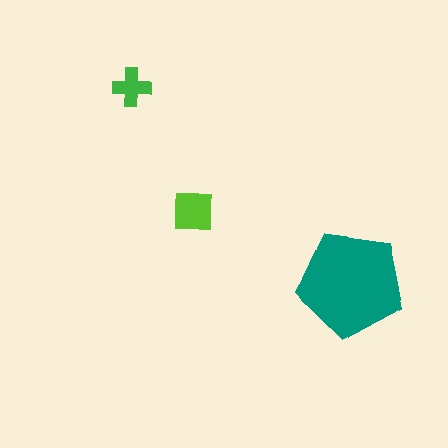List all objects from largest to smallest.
The teal pentagon, the lime square, the green cross.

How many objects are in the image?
There are 3 objects in the image.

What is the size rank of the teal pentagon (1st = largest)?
1st.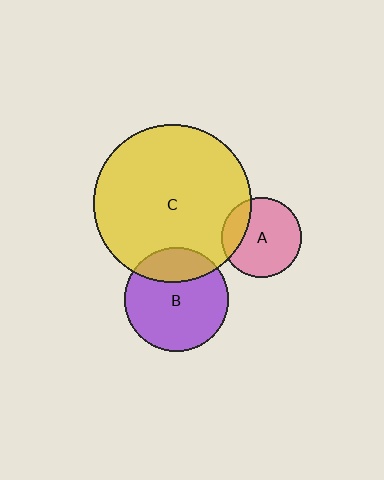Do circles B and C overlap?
Yes.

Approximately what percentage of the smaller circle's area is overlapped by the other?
Approximately 25%.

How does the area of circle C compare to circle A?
Approximately 3.9 times.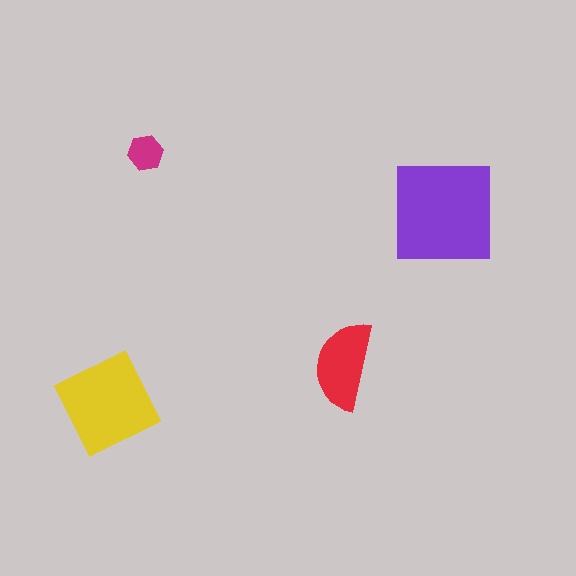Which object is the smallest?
The magenta hexagon.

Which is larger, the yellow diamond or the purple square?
The purple square.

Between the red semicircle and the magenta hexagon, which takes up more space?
The red semicircle.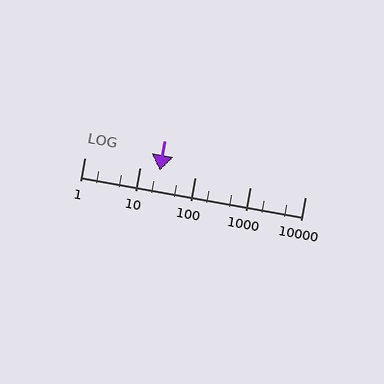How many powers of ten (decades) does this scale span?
The scale spans 4 decades, from 1 to 10000.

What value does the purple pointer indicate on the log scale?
The pointer indicates approximately 23.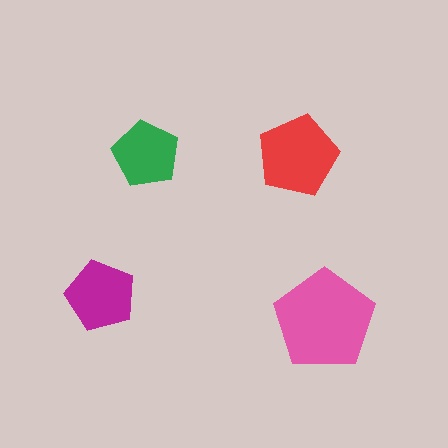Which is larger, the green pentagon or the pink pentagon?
The pink one.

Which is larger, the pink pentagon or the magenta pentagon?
The pink one.